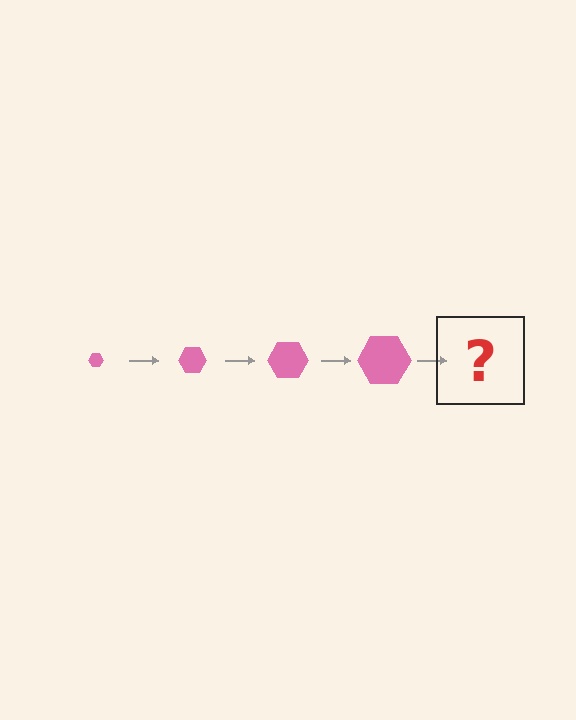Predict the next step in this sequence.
The next step is a pink hexagon, larger than the previous one.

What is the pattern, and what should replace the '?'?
The pattern is that the hexagon gets progressively larger each step. The '?' should be a pink hexagon, larger than the previous one.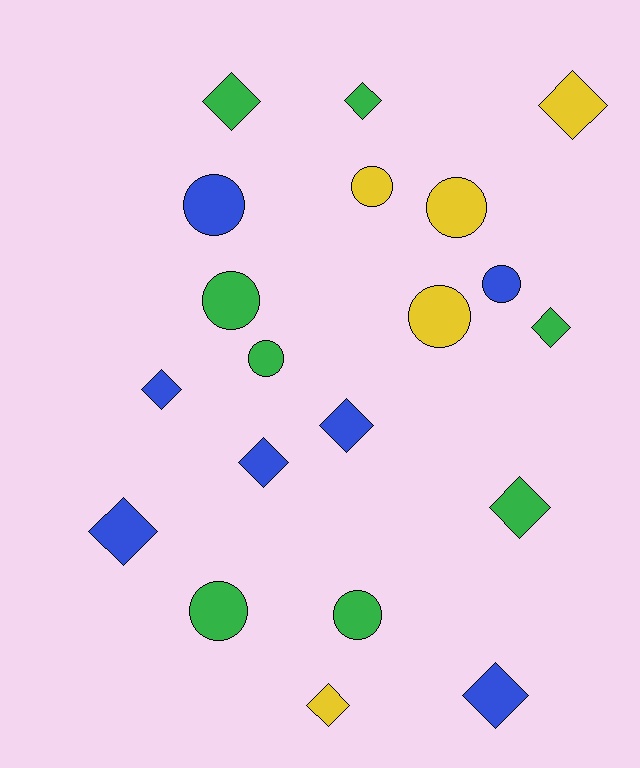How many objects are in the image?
There are 20 objects.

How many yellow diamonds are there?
There are 2 yellow diamonds.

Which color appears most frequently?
Green, with 8 objects.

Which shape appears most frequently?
Diamond, with 11 objects.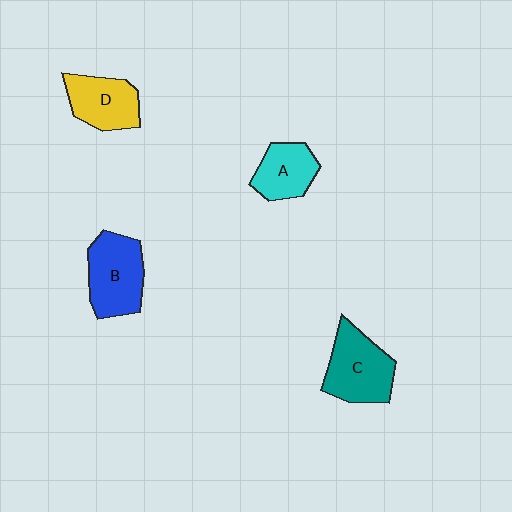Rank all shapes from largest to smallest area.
From largest to smallest: C (teal), B (blue), D (yellow), A (cyan).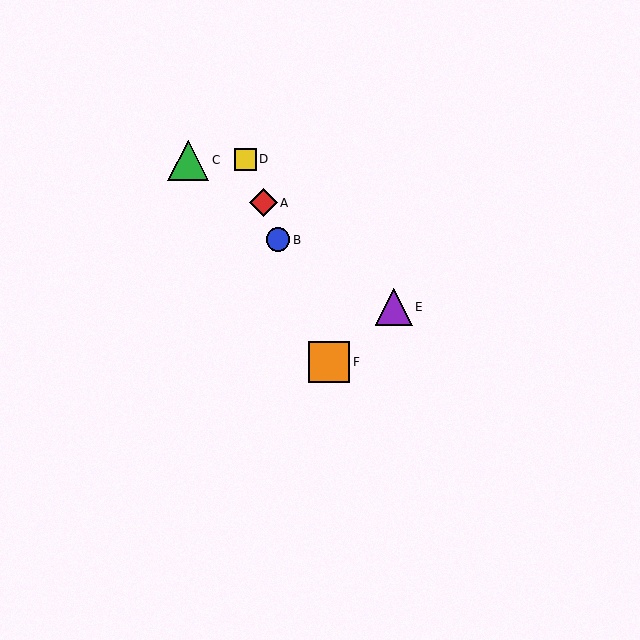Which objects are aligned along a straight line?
Objects A, B, D, F are aligned along a straight line.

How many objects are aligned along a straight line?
4 objects (A, B, D, F) are aligned along a straight line.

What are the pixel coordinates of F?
Object F is at (329, 362).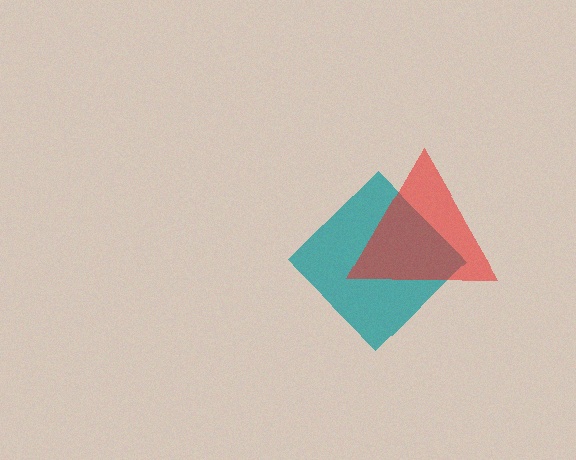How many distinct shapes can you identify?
There are 2 distinct shapes: a teal diamond, a red triangle.